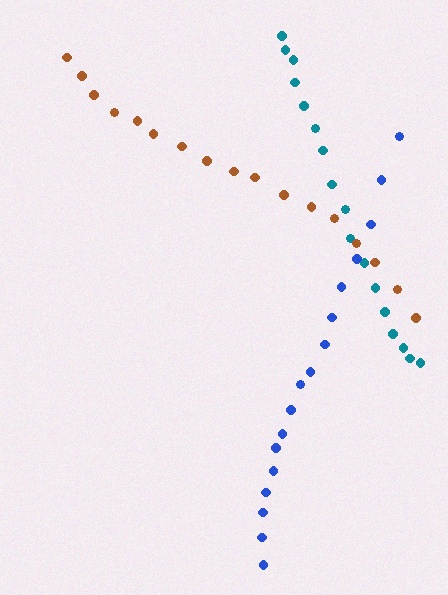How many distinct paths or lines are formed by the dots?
There are 3 distinct paths.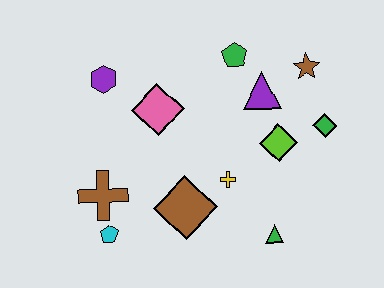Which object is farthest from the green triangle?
The purple hexagon is farthest from the green triangle.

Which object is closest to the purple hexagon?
The pink diamond is closest to the purple hexagon.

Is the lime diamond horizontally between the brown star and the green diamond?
No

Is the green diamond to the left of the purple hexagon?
No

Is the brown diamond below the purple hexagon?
Yes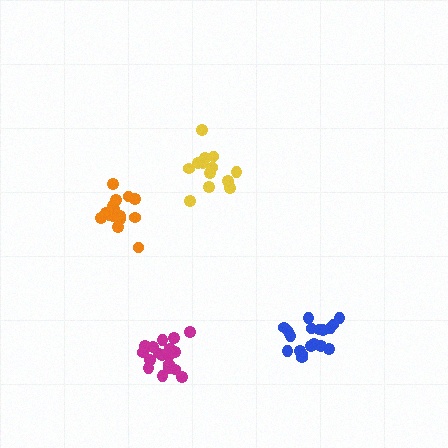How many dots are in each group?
Group 1: 18 dots, Group 2: 19 dots, Group 3: 13 dots, Group 4: 17 dots (67 total).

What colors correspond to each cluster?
The clusters are colored: blue, magenta, yellow, orange.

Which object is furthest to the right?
The blue cluster is rightmost.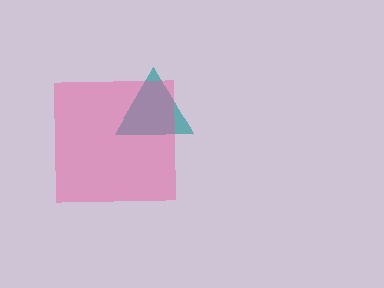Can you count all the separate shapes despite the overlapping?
Yes, there are 2 separate shapes.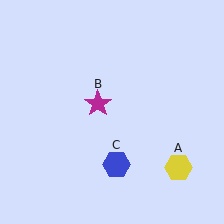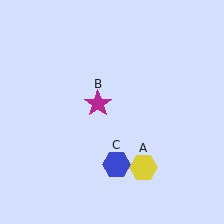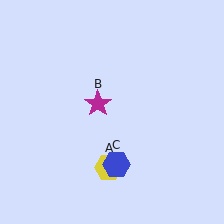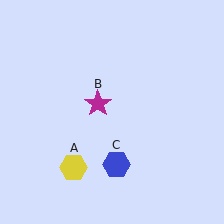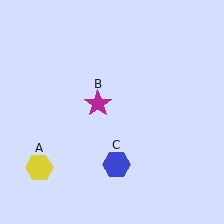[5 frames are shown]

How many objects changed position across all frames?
1 object changed position: yellow hexagon (object A).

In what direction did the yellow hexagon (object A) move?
The yellow hexagon (object A) moved left.